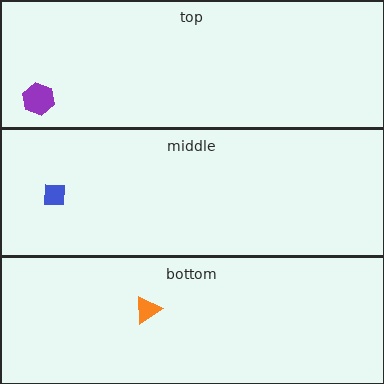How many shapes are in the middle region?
1.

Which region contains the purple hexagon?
The top region.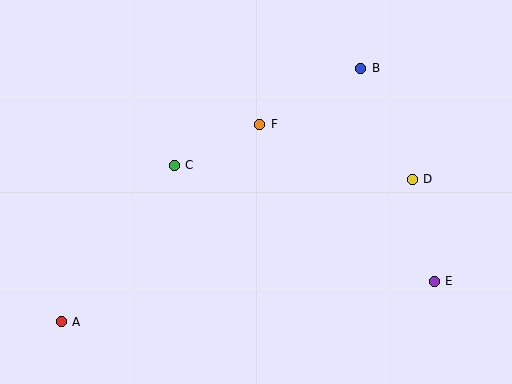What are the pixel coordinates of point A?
Point A is at (61, 322).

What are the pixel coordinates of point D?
Point D is at (412, 179).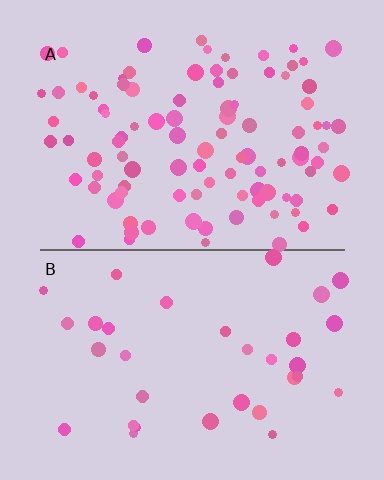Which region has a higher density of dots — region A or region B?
A (the top).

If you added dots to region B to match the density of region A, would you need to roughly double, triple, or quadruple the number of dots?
Approximately triple.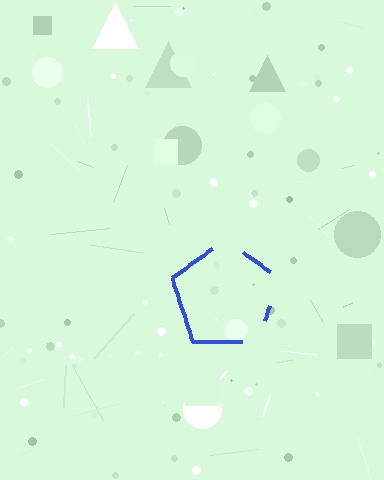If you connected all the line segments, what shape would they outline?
They would outline a pentagon.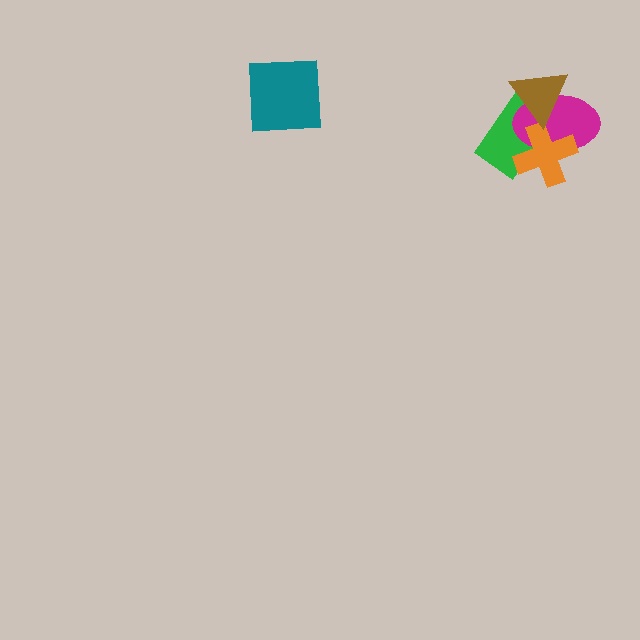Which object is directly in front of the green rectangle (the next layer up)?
The magenta ellipse is directly in front of the green rectangle.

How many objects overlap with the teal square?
0 objects overlap with the teal square.